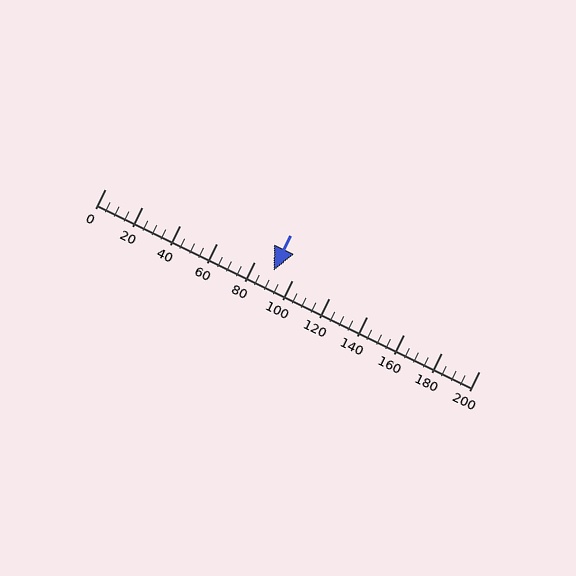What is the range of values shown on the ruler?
The ruler shows values from 0 to 200.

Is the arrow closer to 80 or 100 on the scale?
The arrow is closer to 100.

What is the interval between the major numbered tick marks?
The major tick marks are spaced 20 units apart.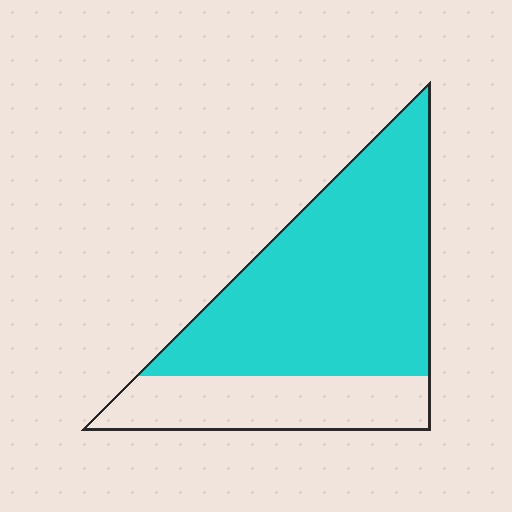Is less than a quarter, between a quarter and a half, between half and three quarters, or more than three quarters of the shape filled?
Between half and three quarters.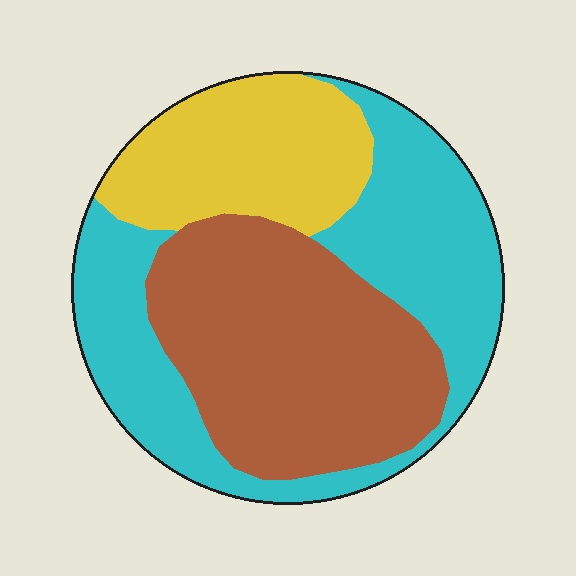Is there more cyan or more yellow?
Cyan.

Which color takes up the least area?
Yellow, at roughly 20%.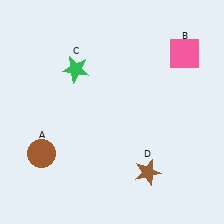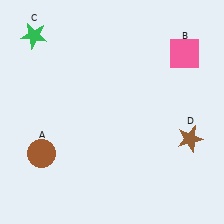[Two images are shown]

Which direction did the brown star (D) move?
The brown star (D) moved right.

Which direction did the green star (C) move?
The green star (C) moved left.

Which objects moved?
The objects that moved are: the green star (C), the brown star (D).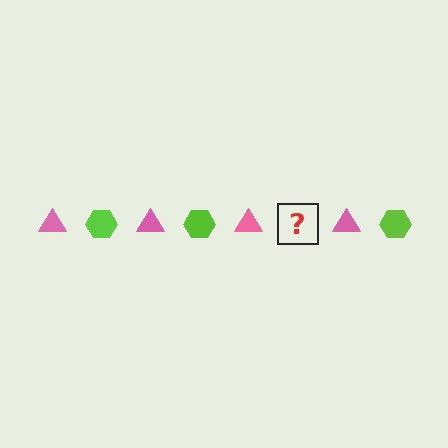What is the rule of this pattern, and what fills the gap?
The rule is that the pattern alternates between pink triangle and lime hexagon. The gap should be filled with a lime hexagon.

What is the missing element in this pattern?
The missing element is a lime hexagon.